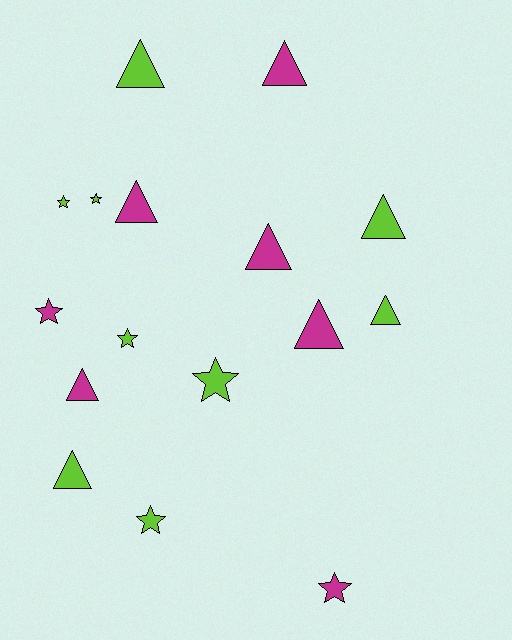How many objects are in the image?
There are 16 objects.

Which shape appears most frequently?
Triangle, with 9 objects.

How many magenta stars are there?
There are 2 magenta stars.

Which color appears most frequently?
Lime, with 9 objects.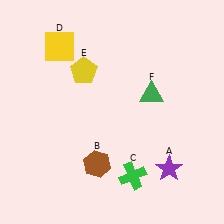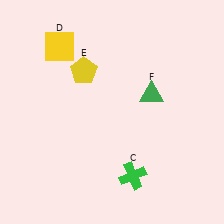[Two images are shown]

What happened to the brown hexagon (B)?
The brown hexagon (B) was removed in Image 2. It was in the bottom-left area of Image 1.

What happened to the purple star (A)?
The purple star (A) was removed in Image 2. It was in the bottom-right area of Image 1.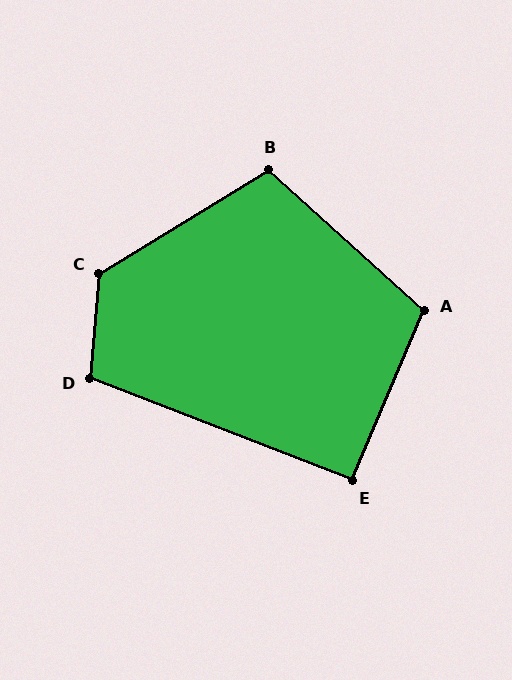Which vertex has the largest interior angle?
C, at approximately 126 degrees.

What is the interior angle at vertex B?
Approximately 106 degrees (obtuse).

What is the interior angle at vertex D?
Approximately 106 degrees (obtuse).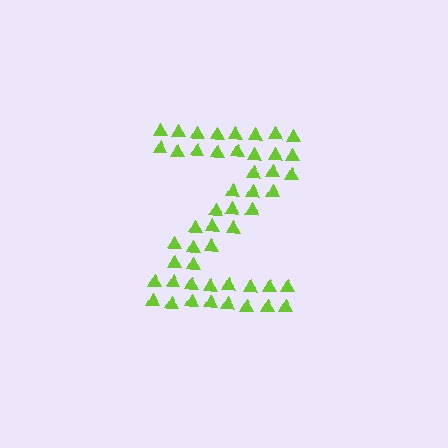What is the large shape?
The large shape is the letter Z.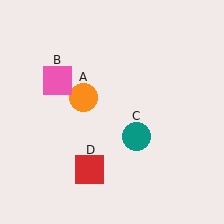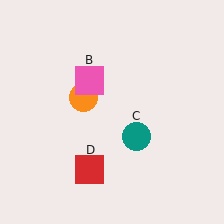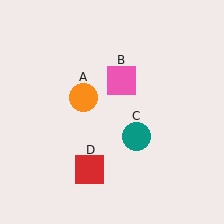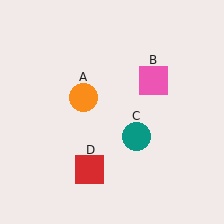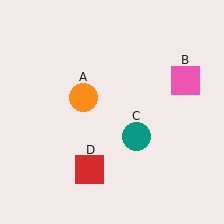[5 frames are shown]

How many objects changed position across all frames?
1 object changed position: pink square (object B).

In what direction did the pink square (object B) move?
The pink square (object B) moved right.